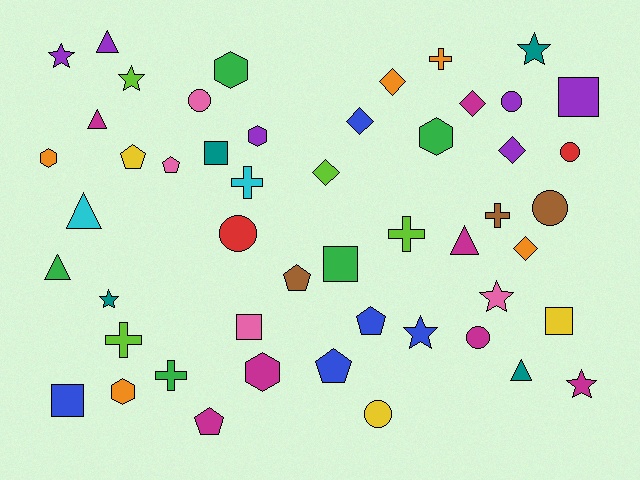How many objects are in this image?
There are 50 objects.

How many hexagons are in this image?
There are 6 hexagons.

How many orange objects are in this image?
There are 5 orange objects.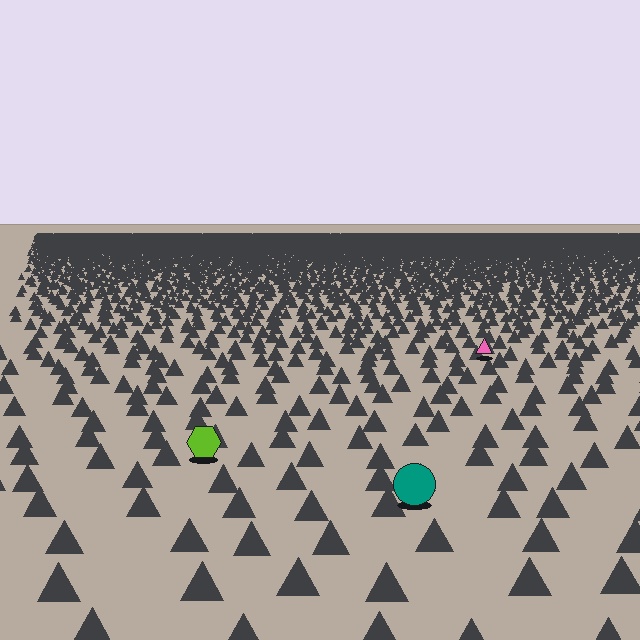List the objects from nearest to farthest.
From nearest to farthest: the teal circle, the lime hexagon, the pink triangle.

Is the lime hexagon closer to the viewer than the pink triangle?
Yes. The lime hexagon is closer — you can tell from the texture gradient: the ground texture is coarser near it.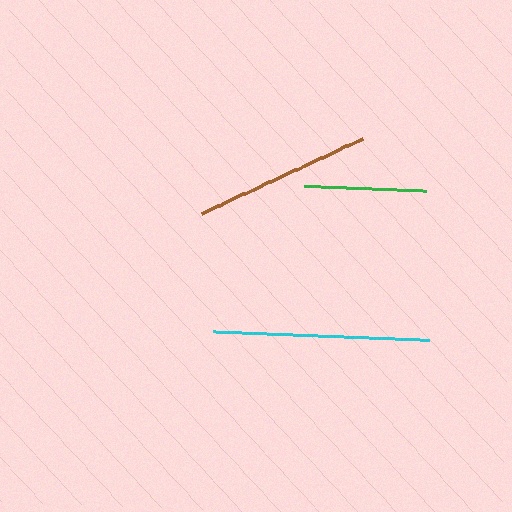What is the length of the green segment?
The green segment is approximately 122 pixels long.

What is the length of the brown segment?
The brown segment is approximately 178 pixels long.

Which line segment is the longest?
The cyan line is the longest at approximately 216 pixels.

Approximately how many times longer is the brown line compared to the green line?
The brown line is approximately 1.5 times the length of the green line.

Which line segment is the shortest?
The green line is the shortest at approximately 122 pixels.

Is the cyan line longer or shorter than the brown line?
The cyan line is longer than the brown line.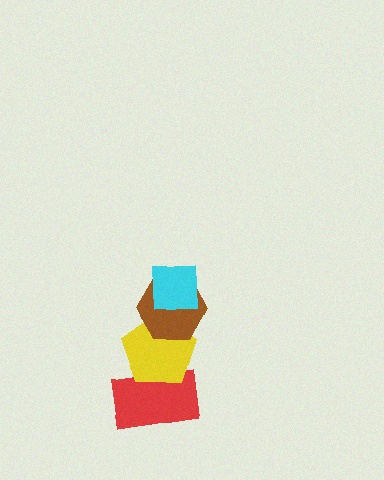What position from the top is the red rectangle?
The red rectangle is 4th from the top.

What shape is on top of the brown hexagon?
The cyan square is on top of the brown hexagon.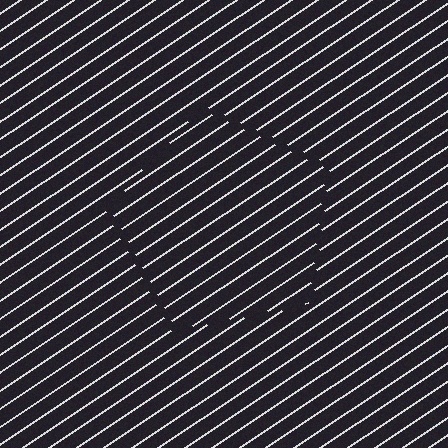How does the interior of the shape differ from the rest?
The interior of the shape contains the same grating, shifted by half a period — the contour is defined by the phase discontinuity where line-ends from the inner and outer gratings abut.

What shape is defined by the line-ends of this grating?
An illusory pentagon. The interior of the shape contains the same grating, shifted by half a period — the contour is defined by the phase discontinuity where line-ends from the inner and outer gratings abut.